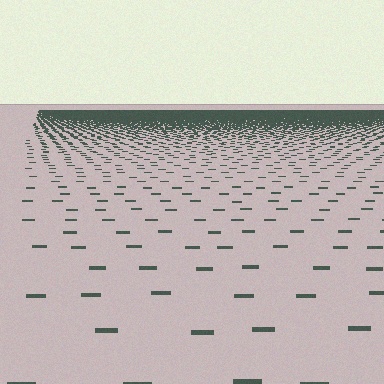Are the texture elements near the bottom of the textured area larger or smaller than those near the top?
Larger. Near the bottom, elements are closer to the viewer and appear at a bigger on-screen size.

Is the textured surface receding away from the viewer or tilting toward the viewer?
The surface is receding away from the viewer. Texture elements get smaller and denser toward the top.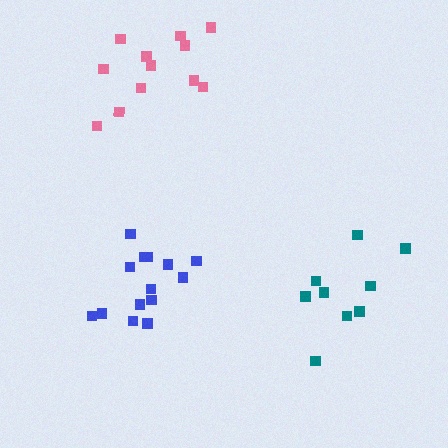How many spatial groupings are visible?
There are 3 spatial groupings.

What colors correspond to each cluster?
The clusters are colored: pink, blue, teal.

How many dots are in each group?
Group 1: 12 dots, Group 2: 14 dots, Group 3: 10 dots (36 total).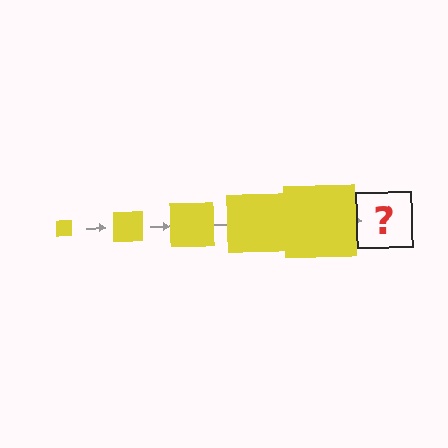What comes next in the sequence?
The next element should be a yellow square, larger than the previous one.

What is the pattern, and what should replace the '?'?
The pattern is that the square gets progressively larger each step. The '?' should be a yellow square, larger than the previous one.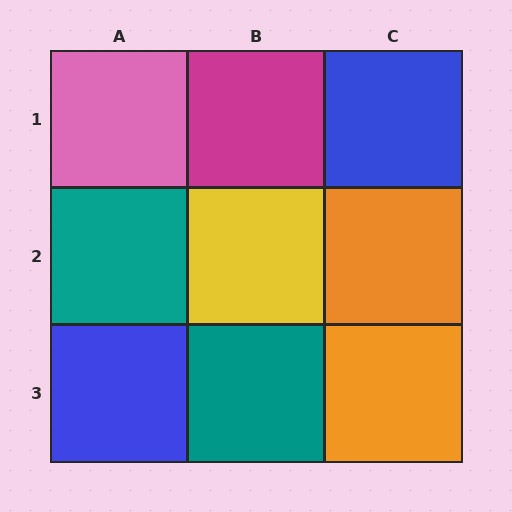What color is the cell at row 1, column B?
Magenta.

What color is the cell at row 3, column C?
Orange.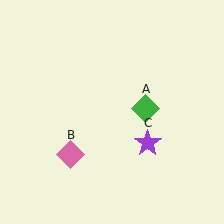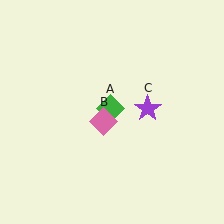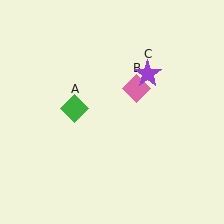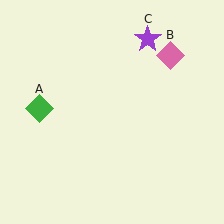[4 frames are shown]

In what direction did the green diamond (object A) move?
The green diamond (object A) moved left.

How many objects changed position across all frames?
3 objects changed position: green diamond (object A), pink diamond (object B), purple star (object C).